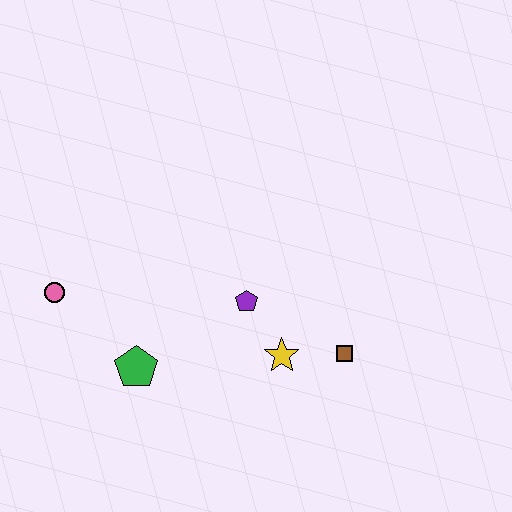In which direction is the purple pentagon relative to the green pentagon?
The purple pentagon is to the right of the green pentagon.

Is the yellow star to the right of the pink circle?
Yes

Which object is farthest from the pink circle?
The brown square is farthest from the pink circle.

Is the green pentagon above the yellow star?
No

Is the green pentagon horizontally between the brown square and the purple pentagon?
No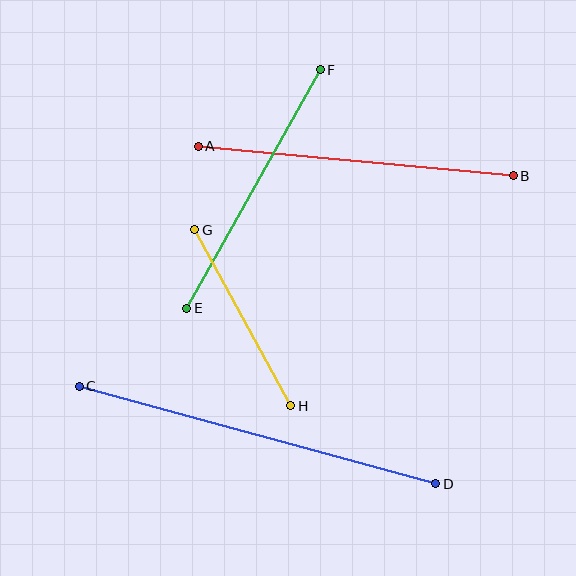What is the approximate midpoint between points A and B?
The midpoint is at approximately (356, 161) pixels.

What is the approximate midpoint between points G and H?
The midpoint is at approximately (243, 318) pixels.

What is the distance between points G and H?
The distance is approximately 200 pixels.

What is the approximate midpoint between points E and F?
The midpoint is at approximately (253, 189) pixels.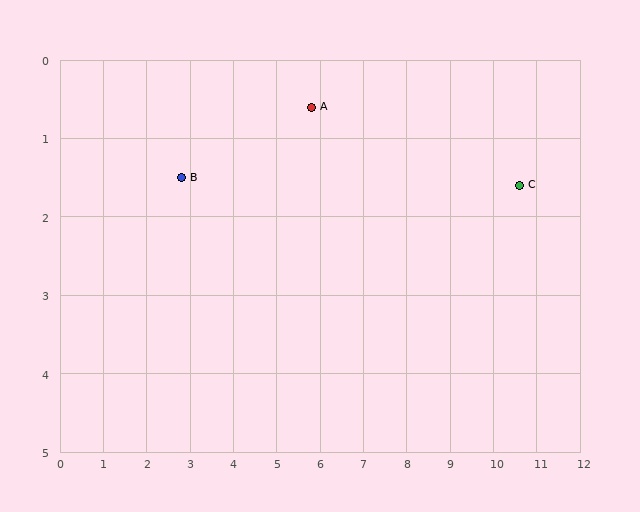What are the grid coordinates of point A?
Point A is at approximately (5.8, 0.6).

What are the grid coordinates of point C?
Point C is at approximately (10.6, 1.6).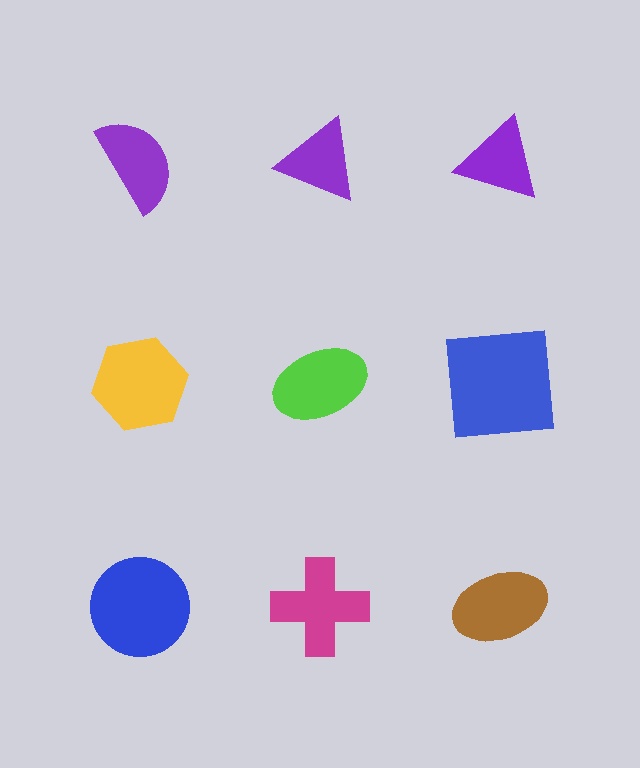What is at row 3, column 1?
A blue circle.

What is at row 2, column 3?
A blue square.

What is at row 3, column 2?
A magenta cross.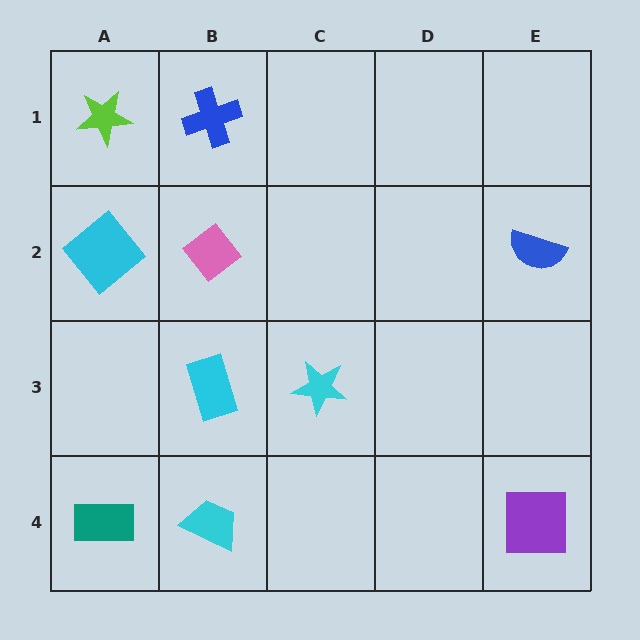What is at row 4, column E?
A purple square.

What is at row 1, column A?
A lime star.